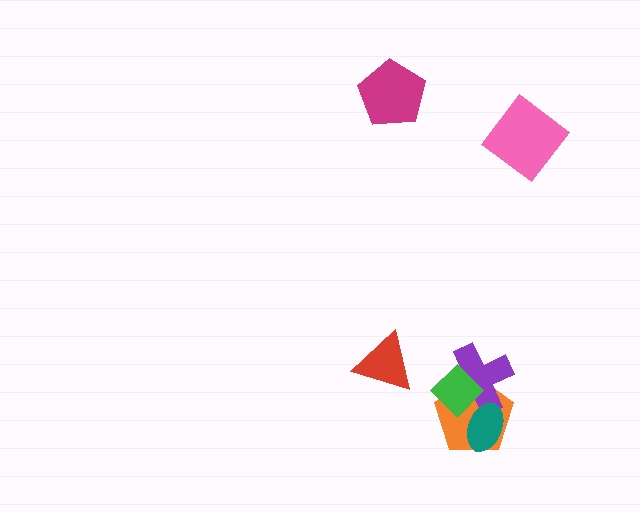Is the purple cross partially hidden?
Yes, it is partially covered by another shape.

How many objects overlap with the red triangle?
0 objects overlap with the red triangle.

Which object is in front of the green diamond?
The teal ellipse is in front of the green diamond.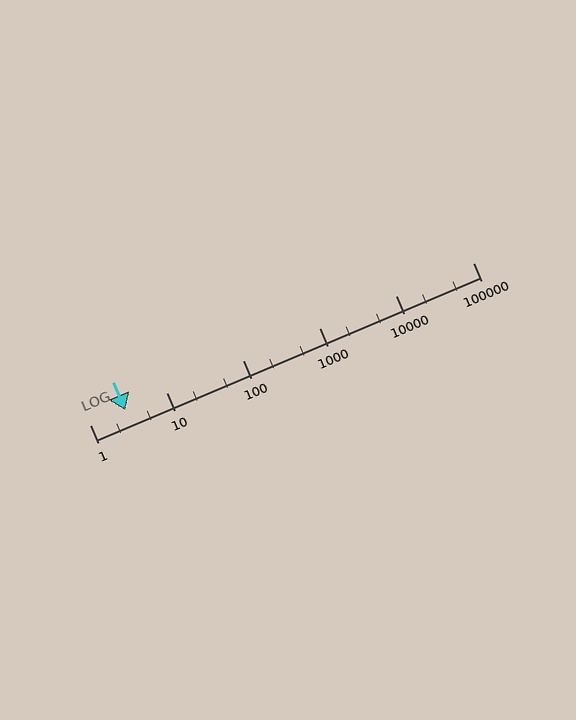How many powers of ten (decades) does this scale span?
The scale spans 5 decades, from 1 to 100000.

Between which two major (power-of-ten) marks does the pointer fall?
The pointer is between 1 and 10.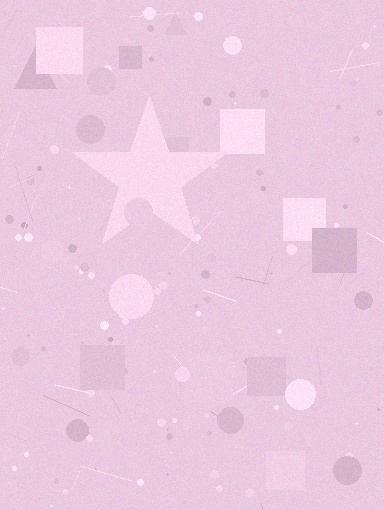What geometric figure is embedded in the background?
A star is embedded in the background.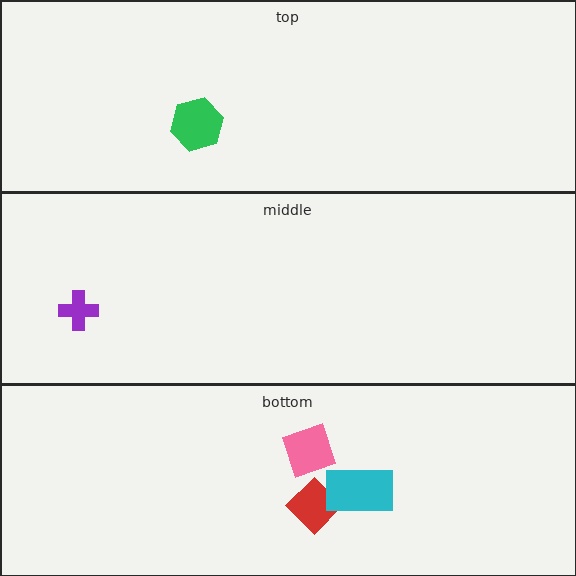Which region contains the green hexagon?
The top region.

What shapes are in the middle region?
The purple cross.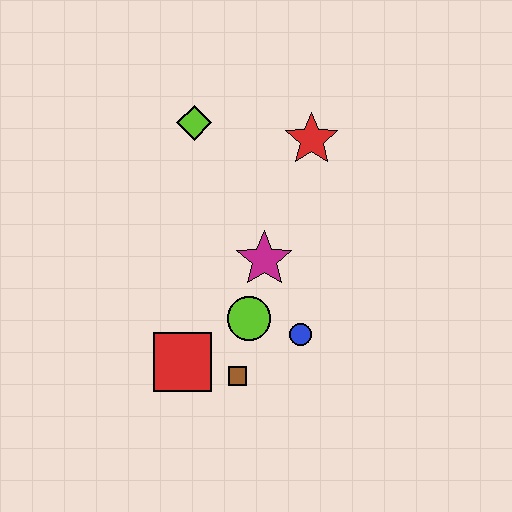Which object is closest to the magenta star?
The lime circle is closest to the magenta star.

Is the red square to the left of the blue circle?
Yes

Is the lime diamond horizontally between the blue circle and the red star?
No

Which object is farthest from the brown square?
The lime diamond is farthest from the brown square.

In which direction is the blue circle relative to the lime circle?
The blue circle is to the right of the lime circle.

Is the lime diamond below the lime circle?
No